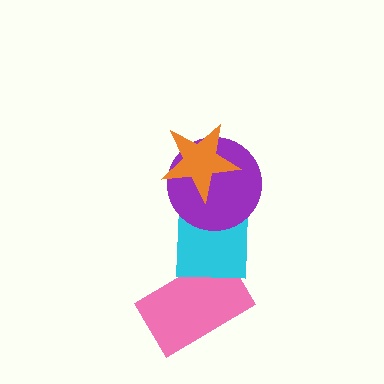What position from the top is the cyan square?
The cyan square is 3rd from the top.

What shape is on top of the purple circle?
The orange star is on top of the purple circle.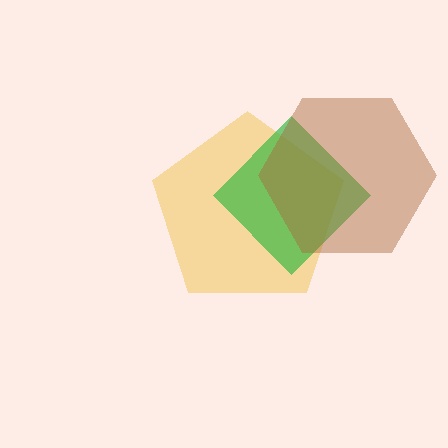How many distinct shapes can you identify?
There are 3 distinct shapes: a yellow pentagon, a green diamond, a brown hexagon.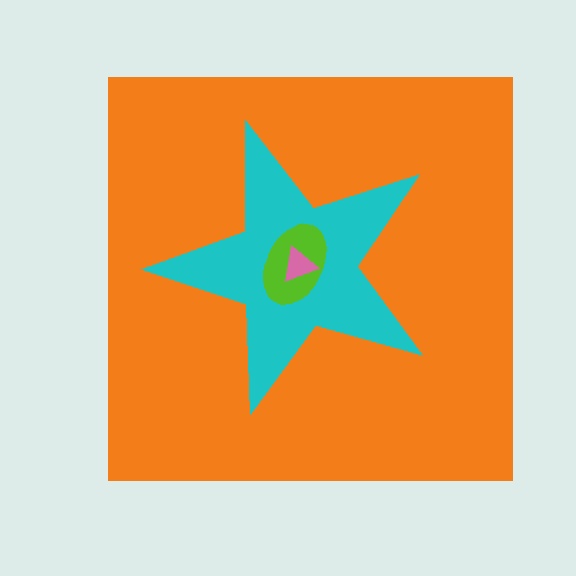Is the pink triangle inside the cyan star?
Yes.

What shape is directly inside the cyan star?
The lime ellipse.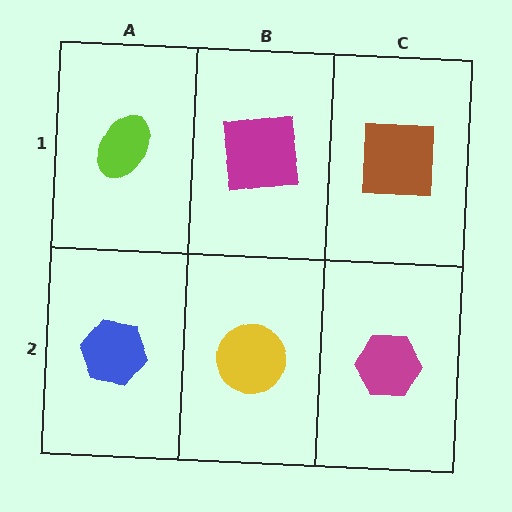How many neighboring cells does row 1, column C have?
2.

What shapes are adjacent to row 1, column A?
A blue hexagon (row 2, column A), a magenta square (row 1, column B).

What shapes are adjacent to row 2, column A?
A lime ellipse (row 1, column A), a yellow circle (row 2, column B).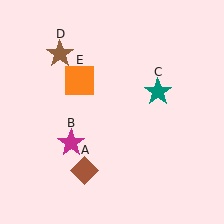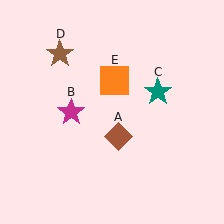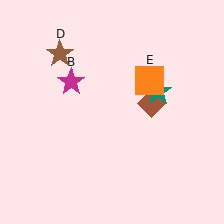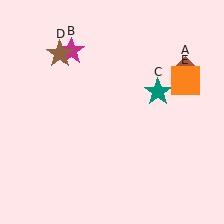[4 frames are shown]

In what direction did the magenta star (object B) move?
The magenta star (object B) moved up.